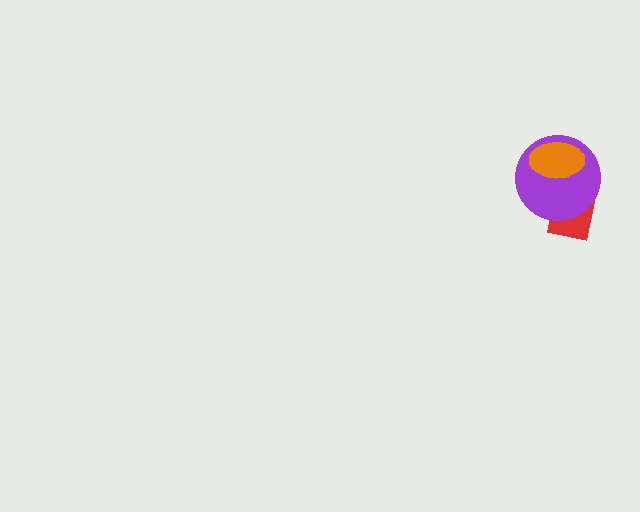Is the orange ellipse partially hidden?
No, no other shape covers it.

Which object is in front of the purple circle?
The orange ellipse is in front of the purple circle.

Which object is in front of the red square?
The purple circle is in front of the red square.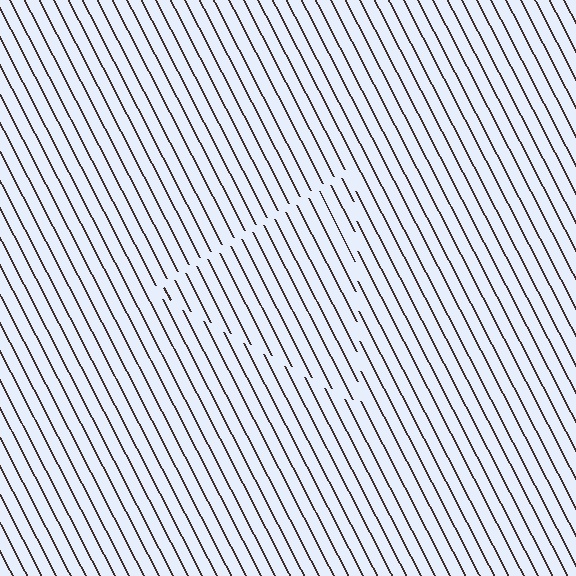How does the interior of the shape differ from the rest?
The interior of the shape contains the same grating, shifted by half a period — the contour is defined by the phase discontinuity where line-ends from the inner and outer gratings abut.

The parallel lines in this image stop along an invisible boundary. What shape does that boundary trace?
An illusory triangle. The interior of the shape contains the same grating, shifted by half a period — the contour is defined by the phase discontinuity where line-ends from the inner and outer gratings abut.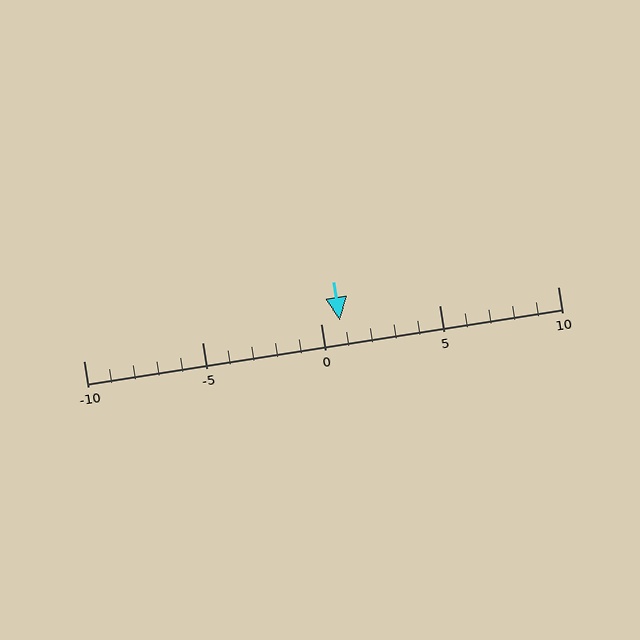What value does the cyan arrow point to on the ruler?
The cyan arrow points to approximately 1.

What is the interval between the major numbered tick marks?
The major tick marks are spaced 5 units apart.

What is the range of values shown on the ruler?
The ruler shows values from -10 to 10.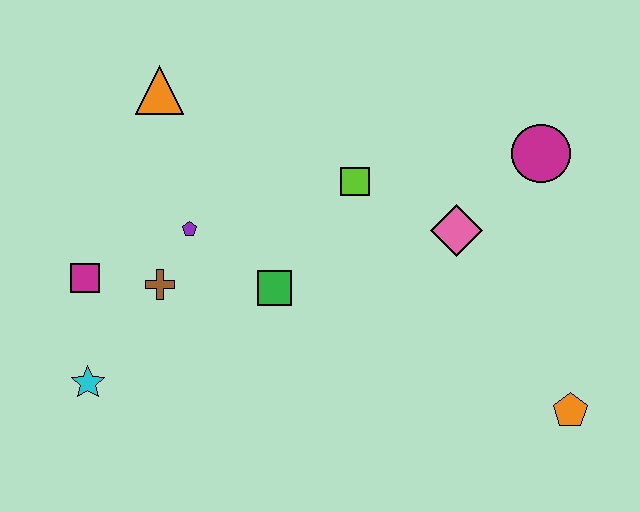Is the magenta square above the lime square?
No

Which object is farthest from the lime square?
The cyan star is farthest from the lime square.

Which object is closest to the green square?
The purple pentagon is closest to the green square.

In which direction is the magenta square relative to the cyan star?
The magenta square is above the cyan star.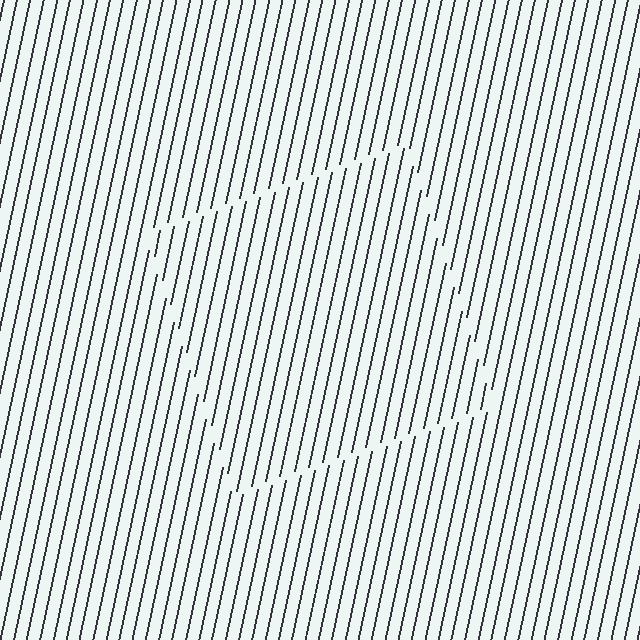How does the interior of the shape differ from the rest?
The interior of the shape contains the same grating, shifted by half a period — the contour is defined by the phase discontinuity where line-ends from the inner and outer gratings abut.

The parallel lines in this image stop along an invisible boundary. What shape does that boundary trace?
An illusory square. The interior of the shape contains the same grating, shifted by half a period — the contour is defined by the phase discontinuity where line-ends from the inner and outer gratings abut.